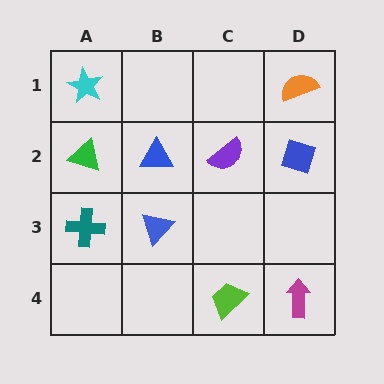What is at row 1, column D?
An orange semicircle.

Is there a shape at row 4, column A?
No, that cell is empty.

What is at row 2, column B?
A blue triangle.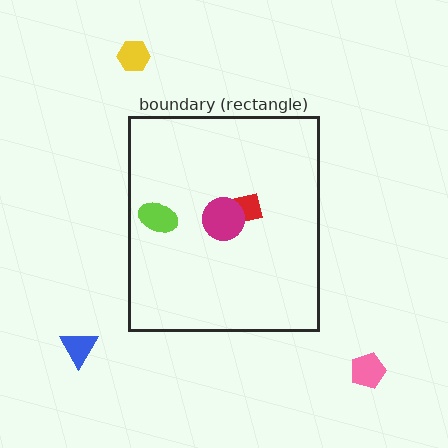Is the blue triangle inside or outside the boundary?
Outside.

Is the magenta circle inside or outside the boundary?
Inside.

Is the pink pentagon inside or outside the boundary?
Outside.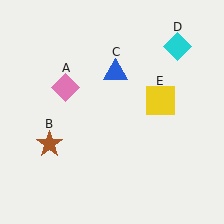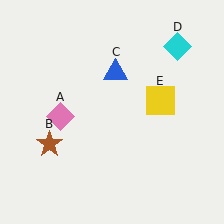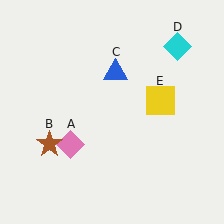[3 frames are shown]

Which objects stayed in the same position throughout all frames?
Brown star (object B) and blue triangle (object C) and cyan diamond (object D) and yellow square (object E) remained stationary.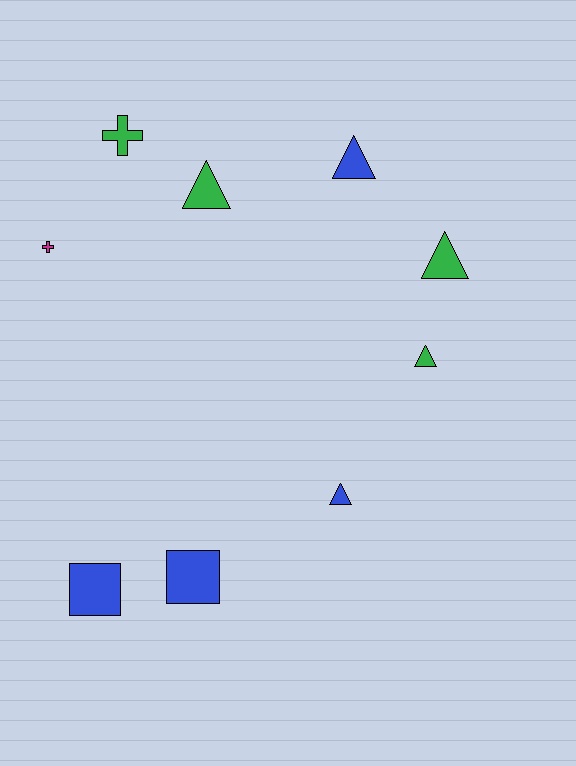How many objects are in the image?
There are 9 objects.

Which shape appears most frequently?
Triangle, with 5 objects.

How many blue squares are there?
There are 2 blue squares.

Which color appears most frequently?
Blue, with 4 objects.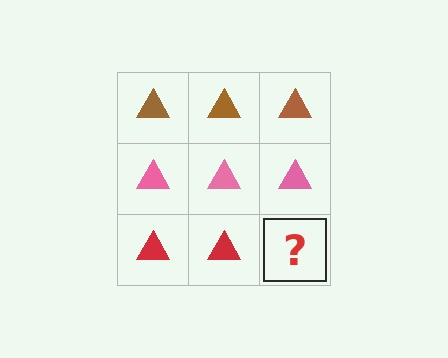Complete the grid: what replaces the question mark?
The question mark should be replaced with a red triangle.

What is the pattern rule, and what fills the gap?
The rule is that each row has a consistent color. The gap should be filled with a red triangle.